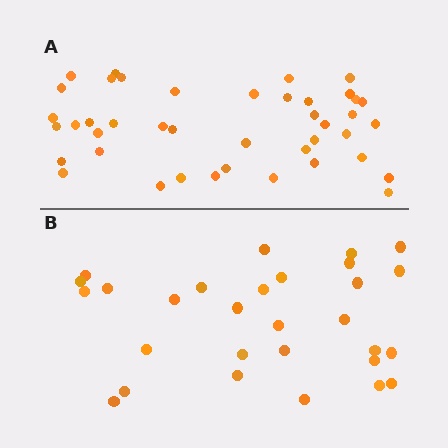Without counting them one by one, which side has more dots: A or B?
Region A (the top region) has more dots.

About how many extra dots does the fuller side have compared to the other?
Region A has approximately 15 more dots than region B.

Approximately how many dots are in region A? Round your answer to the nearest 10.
About 40 dots. (The exact count is 42, which rounds to 40.)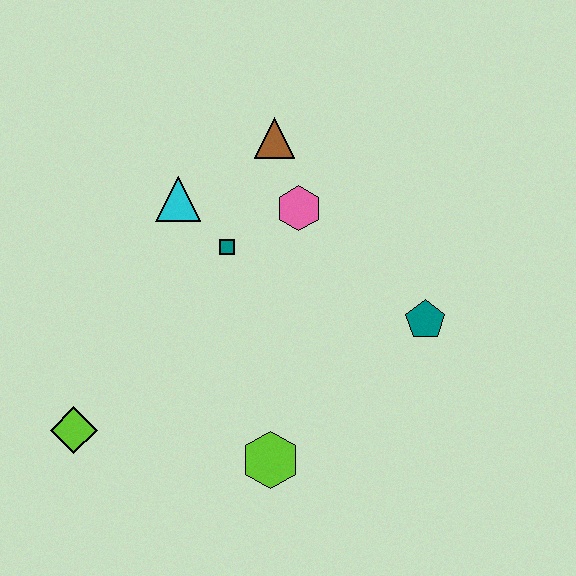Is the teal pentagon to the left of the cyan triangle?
No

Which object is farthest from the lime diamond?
The teal pentagon is farthest from the lime diamond.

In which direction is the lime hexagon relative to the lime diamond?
The lime hexagon is to the right of the lime diamond.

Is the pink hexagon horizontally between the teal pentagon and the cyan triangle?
Yes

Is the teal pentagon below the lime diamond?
No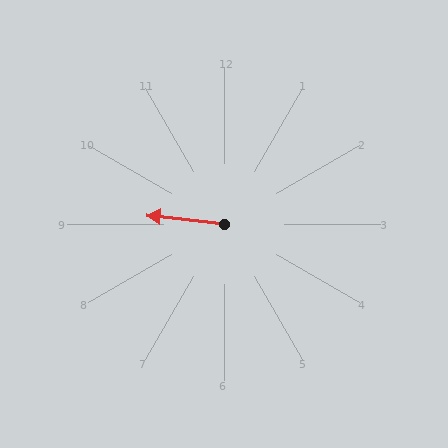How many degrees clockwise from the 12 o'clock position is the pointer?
Approximately 277 degrees.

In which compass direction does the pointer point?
West.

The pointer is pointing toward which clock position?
Roughly 9 o'clock.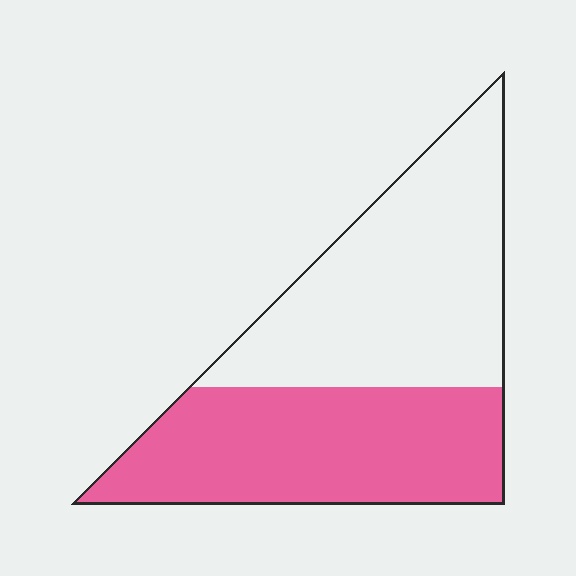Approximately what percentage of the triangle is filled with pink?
Approximately 45%.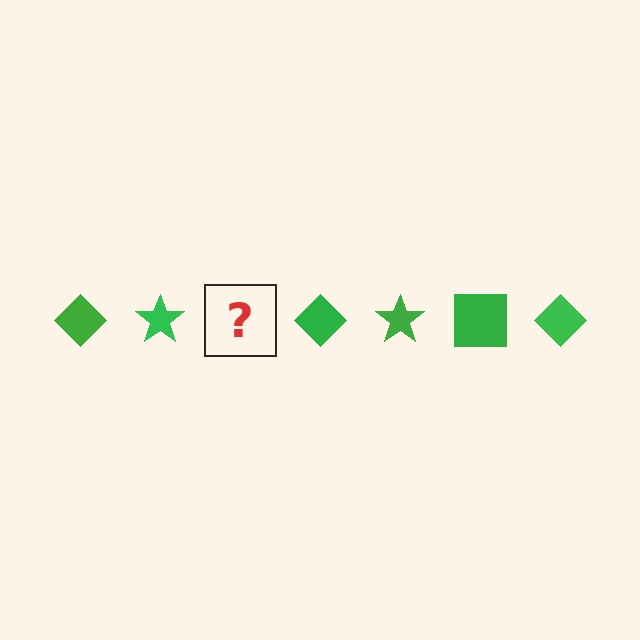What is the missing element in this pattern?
The missing element is a green square.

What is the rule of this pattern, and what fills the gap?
The rule is that the pattern cycles through diamond, star, square shapes in green. The gap should be filled with a green square.